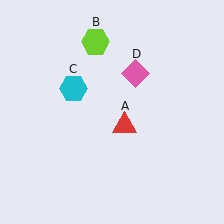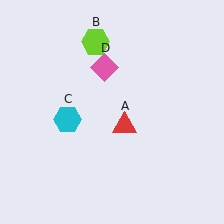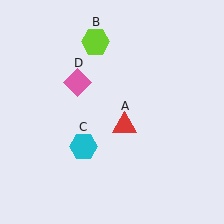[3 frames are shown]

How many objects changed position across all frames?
2 objects changed position: cyan hexagon (object C), pink diamond (object D).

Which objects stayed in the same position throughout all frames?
Red triangle (object A) and lime hexagon (object B) remained stationary.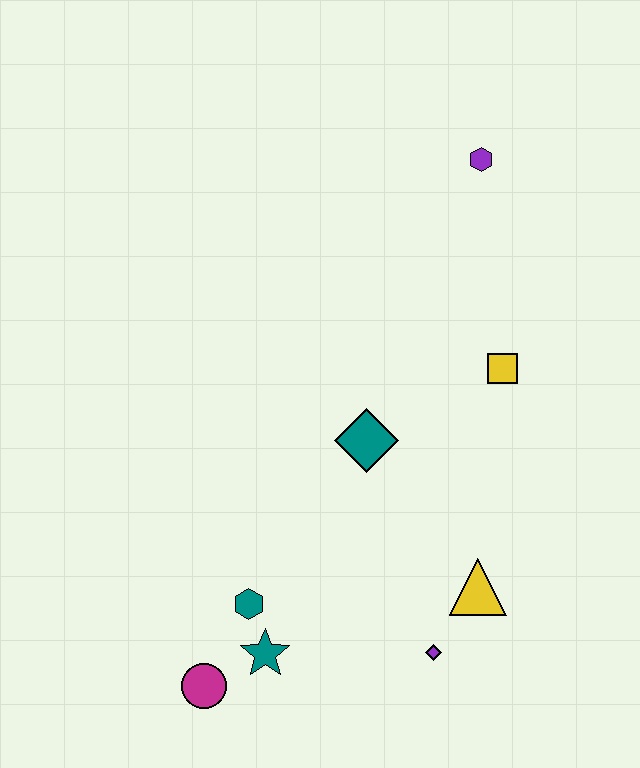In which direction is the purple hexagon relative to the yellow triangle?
The purple hexagon is above the yellow triangle.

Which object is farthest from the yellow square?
The magenta circle is farthest from the yellow square.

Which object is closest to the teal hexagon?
The teal star is closest to the teal hexagon.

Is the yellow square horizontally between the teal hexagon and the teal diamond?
No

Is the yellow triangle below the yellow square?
Yes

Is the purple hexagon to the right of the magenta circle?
Yes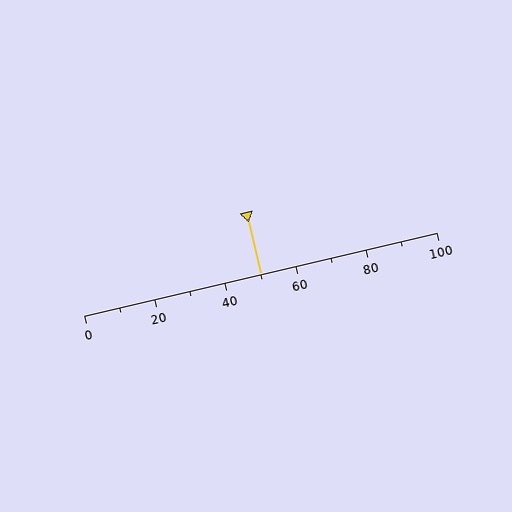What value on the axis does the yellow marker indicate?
The marker indicates approximately 50.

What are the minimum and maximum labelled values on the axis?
The axis runs from 0 to 100.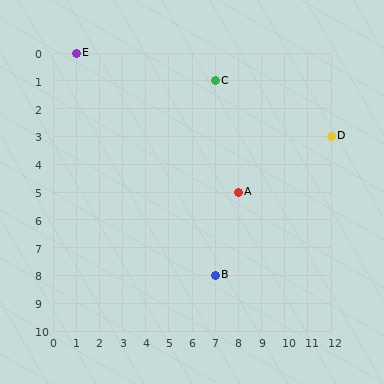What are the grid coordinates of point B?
Point B is at grid coordinates (7, 8).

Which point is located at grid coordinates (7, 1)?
Point C is at (7, 1).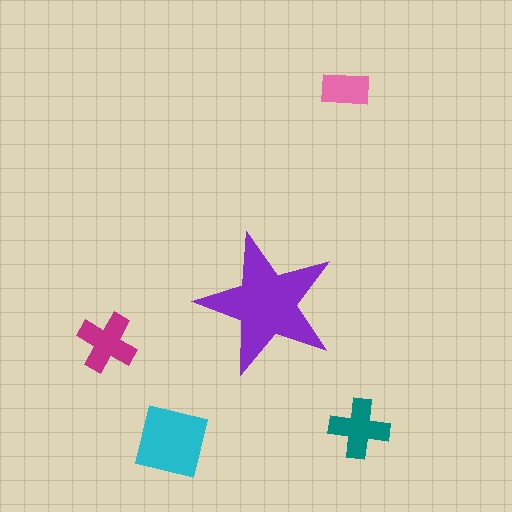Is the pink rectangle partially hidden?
No, the pink rectangle is fully visible.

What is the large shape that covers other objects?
A purple star.